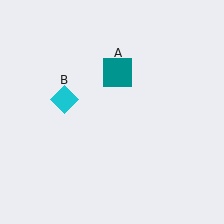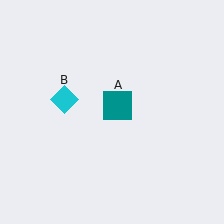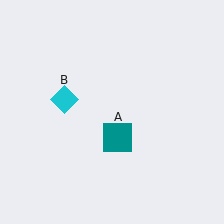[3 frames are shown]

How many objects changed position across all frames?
1 object changed position: teal square (object A).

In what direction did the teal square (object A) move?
The teal square (object A) moved down.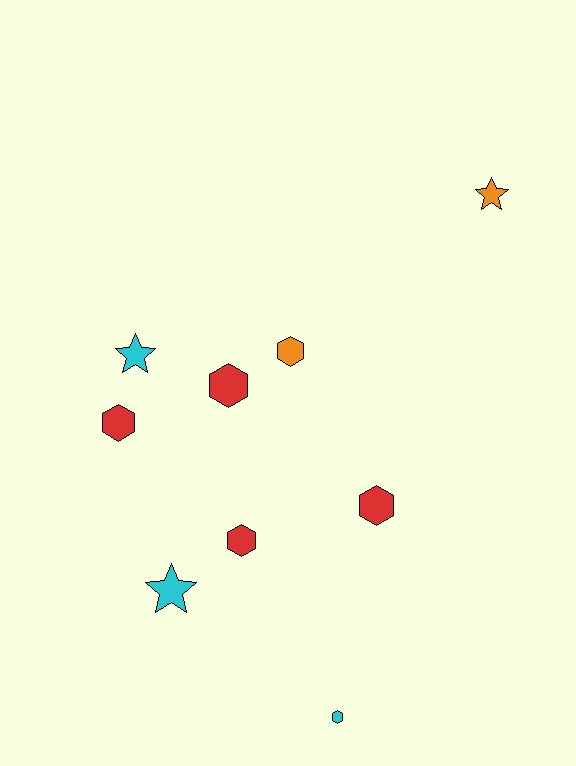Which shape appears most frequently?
Hexagon, with 6 objects.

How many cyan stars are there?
There are 2 cyan stars.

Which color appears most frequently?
Red, with 4 objects.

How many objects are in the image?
There are 9 objects.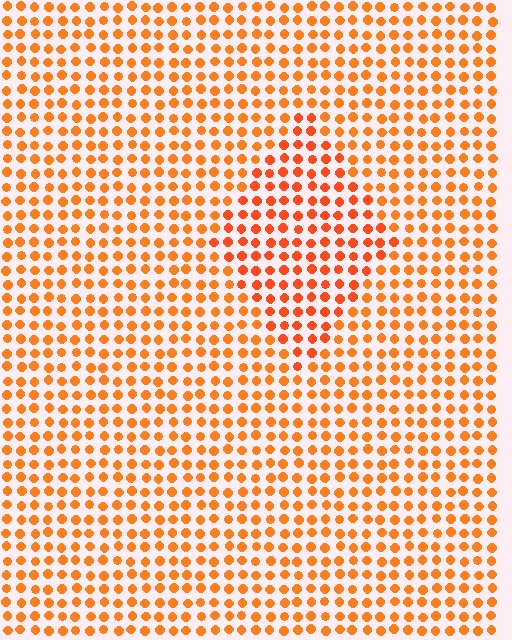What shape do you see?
I see a diamond.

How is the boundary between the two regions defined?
The boundary is defined purely by a slight shift in hue (about 15 degrees). Spacing, size, and orientation are identical on both sides.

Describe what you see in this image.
The image is filled with small orange elements in a uniform arrangement. A diamond-shaped region is visible where the elements are tinted to a slightly different hue, forming a subtle color boundary.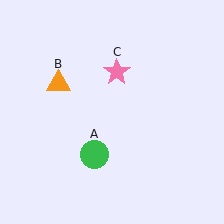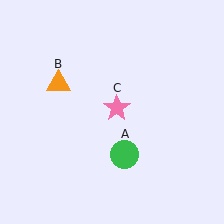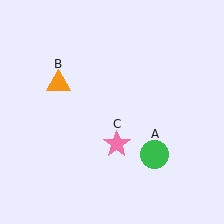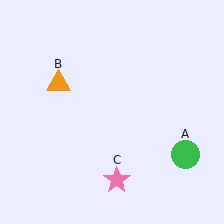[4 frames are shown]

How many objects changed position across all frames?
2 objects changed position: green circle (object A), pink star (object C).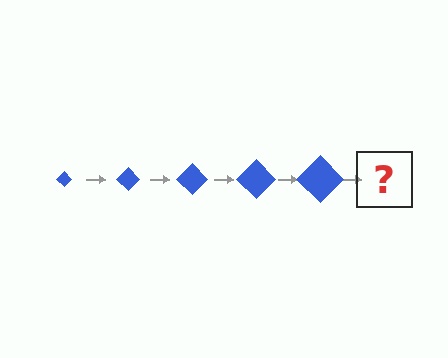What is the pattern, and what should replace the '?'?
The pattern is that the diamond gets progressively larger each step. The '?' should be a blue diamond, larger than the previous one.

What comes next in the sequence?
The next element should be a blue diamond, larger than the previous one.